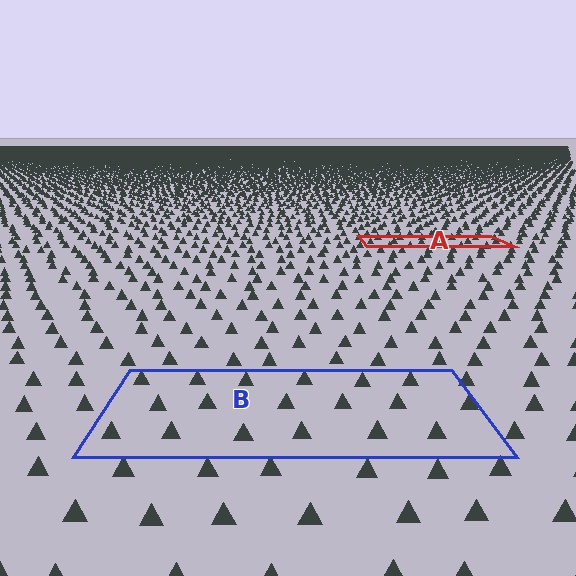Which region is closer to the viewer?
Region B is closer. The texture elements there are larger and more spread out.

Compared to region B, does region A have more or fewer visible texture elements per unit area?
Region A has more texture elements per unit area — they are packed more densely because it is farther away.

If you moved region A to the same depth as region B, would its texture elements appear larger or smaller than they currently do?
They would appear larger. At a closer depth, the same texture elements are projected at a bigger on-screen size.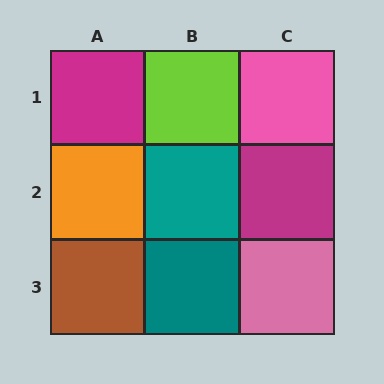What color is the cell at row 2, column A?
Orange.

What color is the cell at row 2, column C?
Magenta.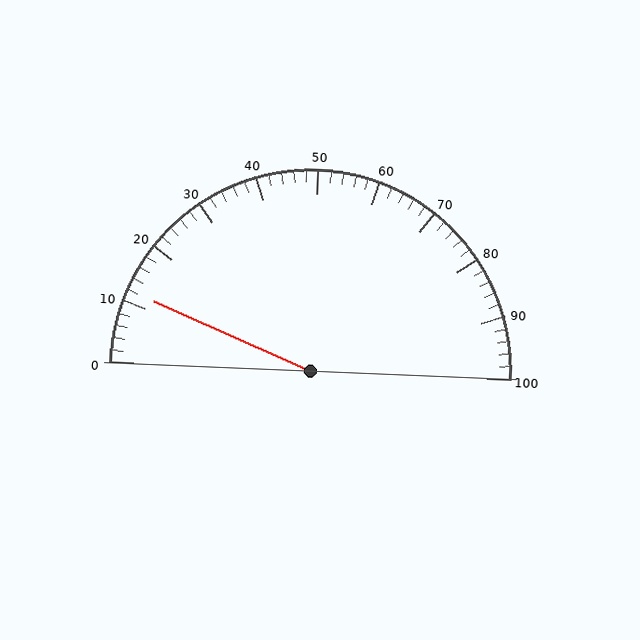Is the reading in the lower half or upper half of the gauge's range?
The reading is in the lower half of the range (0 to 100).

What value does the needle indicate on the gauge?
The needle indicates approximately 12.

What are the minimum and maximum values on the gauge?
The gauge ranges from 0 to 100.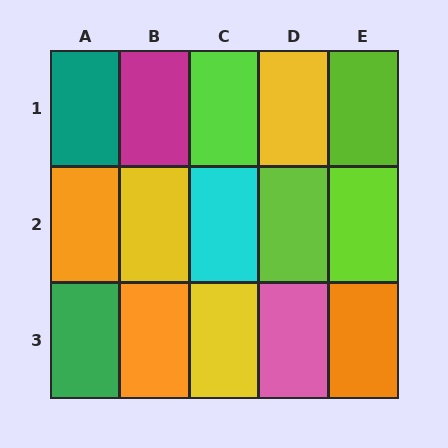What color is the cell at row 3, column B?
Orange.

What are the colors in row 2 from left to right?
Orange, yellow, cyan, lime, lime.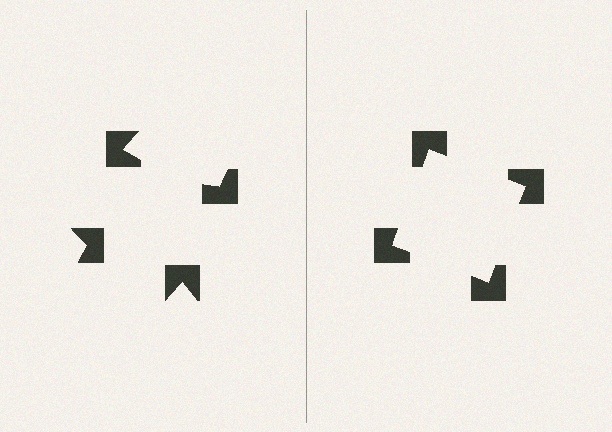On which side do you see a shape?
An illusory square appears on the right side. On the left side the wedge cuts are rotated, so no coherent shape forms.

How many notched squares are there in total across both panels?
8 — 4 on each side.